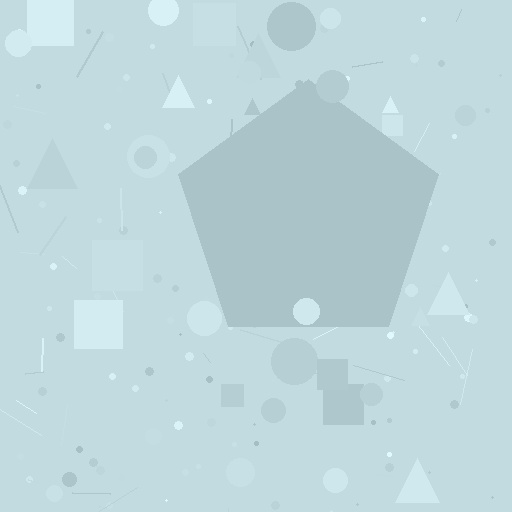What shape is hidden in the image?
A pentagon is hidden in the image.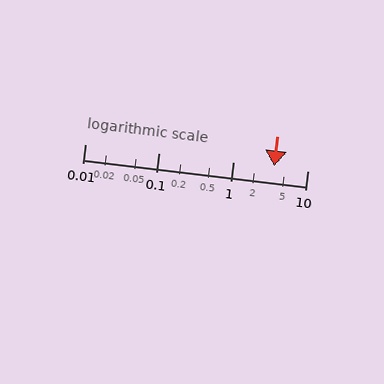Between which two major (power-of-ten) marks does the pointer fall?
The pointer is between 1 and 10.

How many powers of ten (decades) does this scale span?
The scale spans 3 decades, from 0.01 to 10.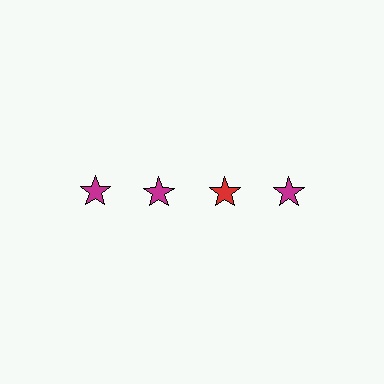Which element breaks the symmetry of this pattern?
The red star in the top row, center column breaks the symmetry. All other shapes are magenta stars.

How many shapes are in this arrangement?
There are 4 shapes arranged in a grid pattern.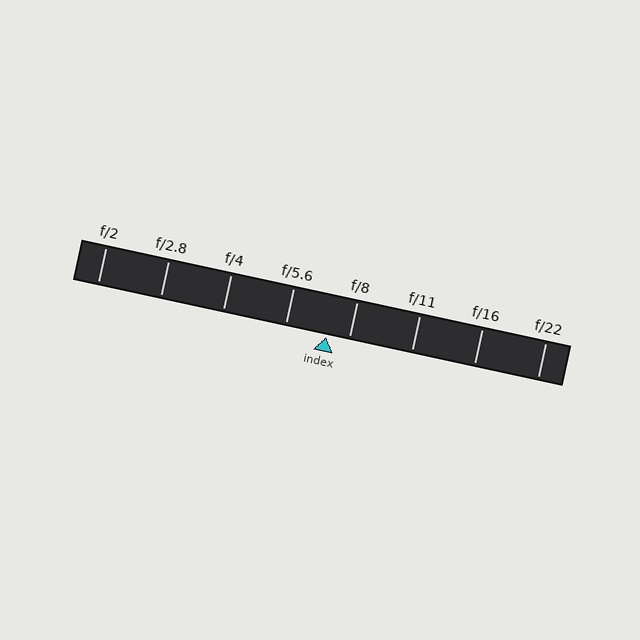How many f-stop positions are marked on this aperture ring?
There are 8 f-stop positions marked.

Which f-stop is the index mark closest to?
The index mark is closest to f/8.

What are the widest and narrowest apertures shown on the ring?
The widest aperture shown is f/2 and the narrowest is f/22.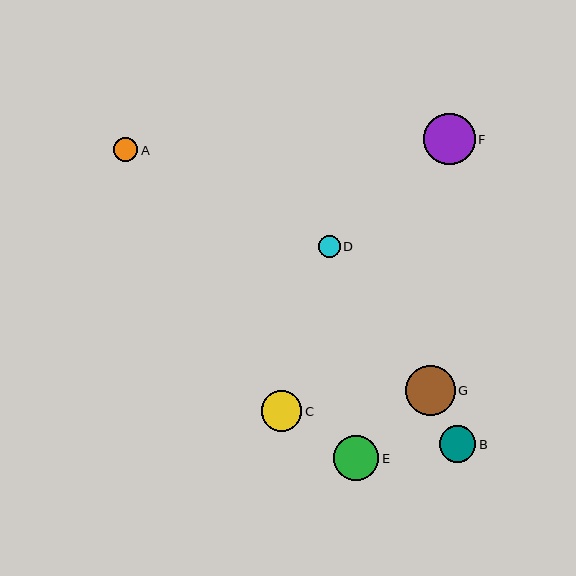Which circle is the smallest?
Circle D is the smallest with a size of approximately 22 pixels.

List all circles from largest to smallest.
From largest to smallest: F, G, E, C, B, A, D.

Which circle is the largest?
Circle F is the largest with a size of approximately 52 pixels.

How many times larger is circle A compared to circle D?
Circle A is approximately 1.1 times the size of circle D.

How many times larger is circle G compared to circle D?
Circle G is approximately 2.3 times the size of circle D.